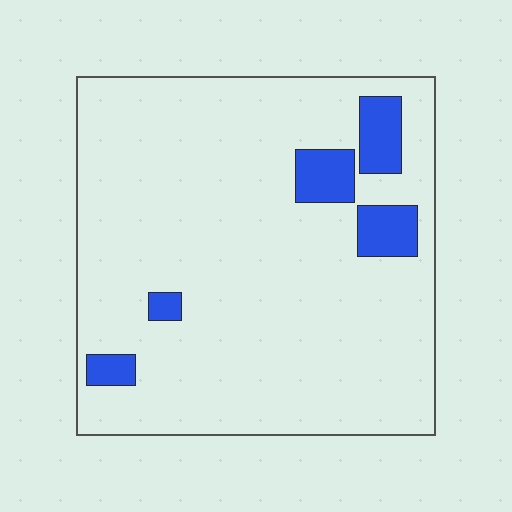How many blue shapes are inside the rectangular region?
5.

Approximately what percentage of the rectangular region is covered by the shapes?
Approximately 10%.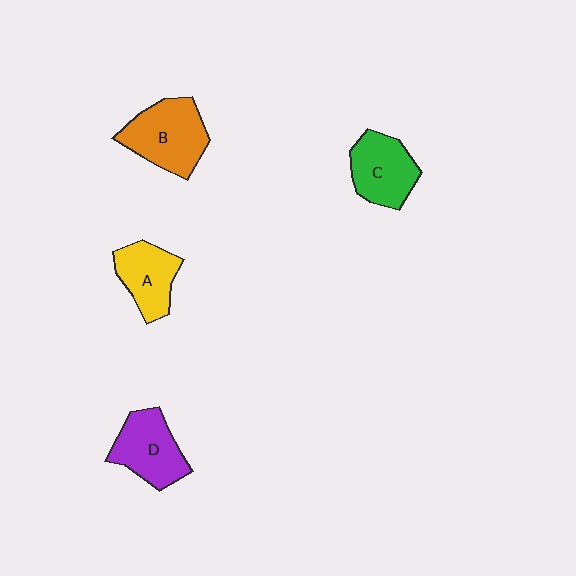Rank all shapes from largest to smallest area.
From largest to smallest: B (orange), D (purple), C (green), A (yellow).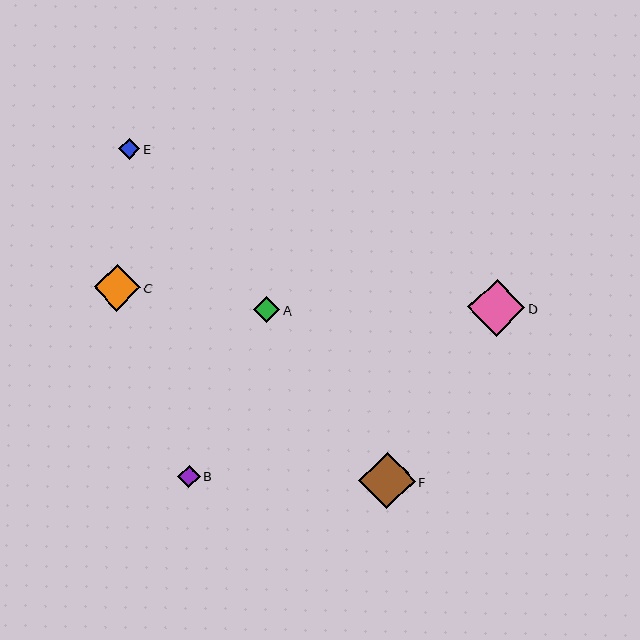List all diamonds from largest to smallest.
From largest to smallest: D, F, C, A, B, E.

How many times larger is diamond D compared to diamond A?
Diamond D is approximately 2.2 times the size of diamond A.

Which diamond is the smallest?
Diamond E is the smallest with a size of approximately 21 pixels.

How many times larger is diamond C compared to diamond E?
Diamond C is approximately 2.2 times the size of diamond E.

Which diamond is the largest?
Diamond D is the largest with a size of approximately 57 pixels.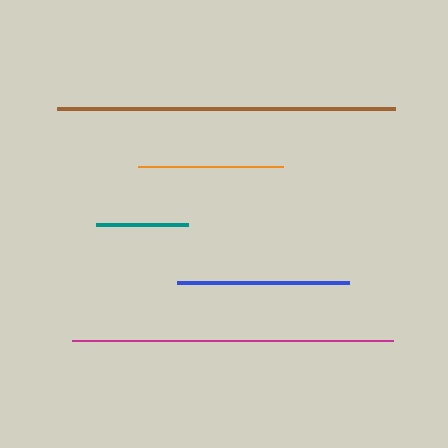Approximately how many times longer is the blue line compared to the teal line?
The blue line is approximately 1.9 times the length of the teal line.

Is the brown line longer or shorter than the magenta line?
The brown line is longer than the magenta line.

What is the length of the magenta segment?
The magenta segment is approximately 321 pixels long.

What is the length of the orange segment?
The orange segment is approximately 144 pixels long.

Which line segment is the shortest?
The teal line is the shortest at approximately 92 pixels.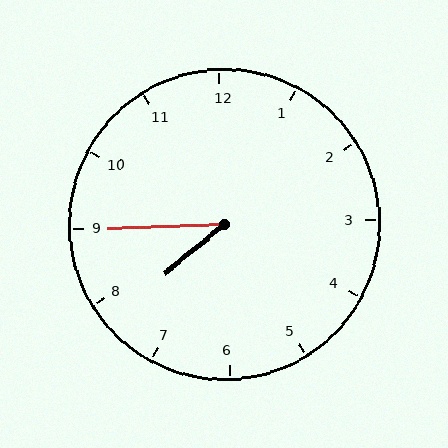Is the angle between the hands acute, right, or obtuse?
It is acute.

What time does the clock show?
7:45.